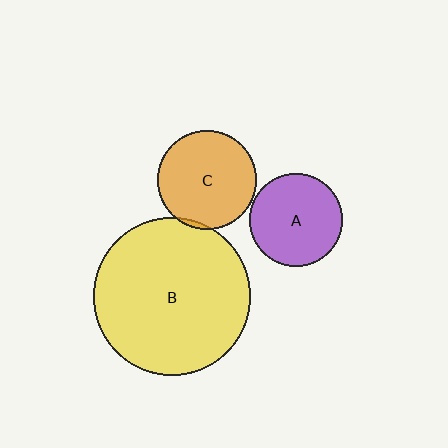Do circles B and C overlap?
Yes.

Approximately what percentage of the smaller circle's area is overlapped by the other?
Approximately 5%.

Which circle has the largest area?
Circle B (yellow).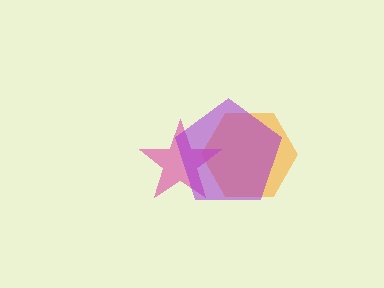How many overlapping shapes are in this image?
There are 3 overlapping shapes in the image.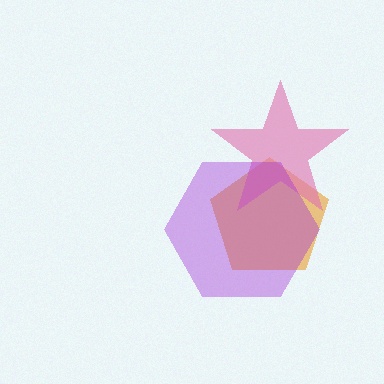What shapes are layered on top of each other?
The layered shapes are: an orange pentagon, a pink star, a purple hexagon.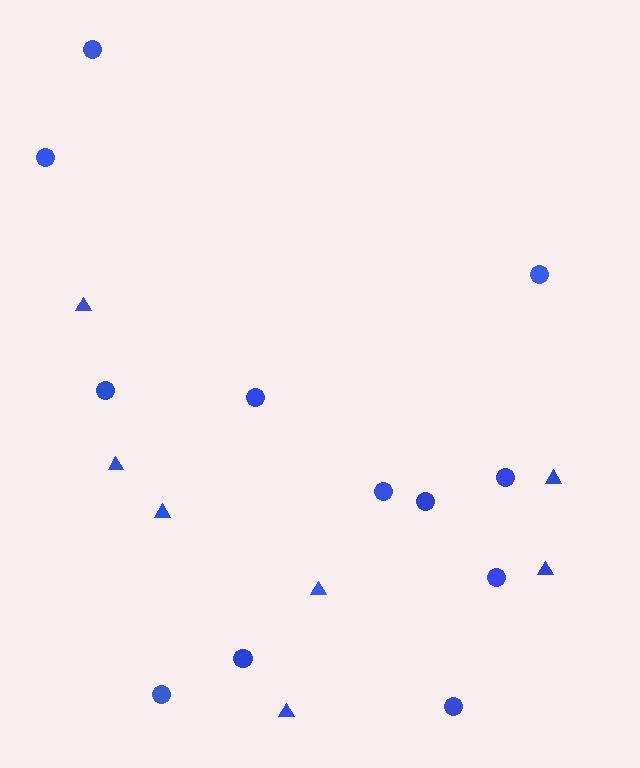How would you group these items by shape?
There are 2 groups: one group of triangles (7) and one group of circles (12).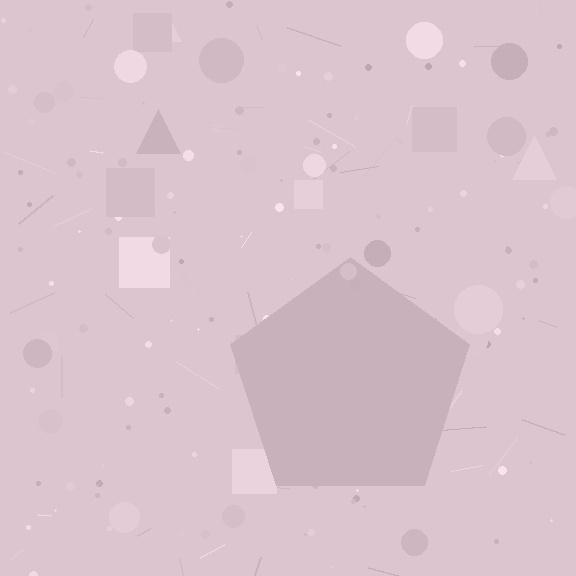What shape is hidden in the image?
A pentagon is hidden in the image.